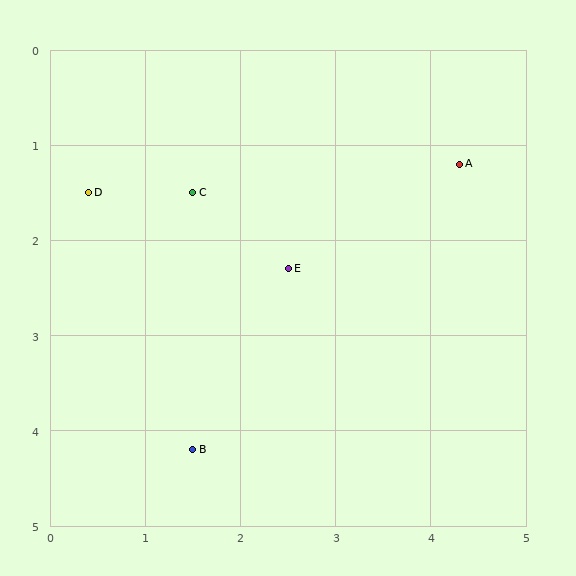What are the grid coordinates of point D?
Point D is at approximately (0.4, 1.5).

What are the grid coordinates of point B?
Point B is at approximately (1.5, 4.2).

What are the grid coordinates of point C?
Point C is at approximately (1.5, 1.5).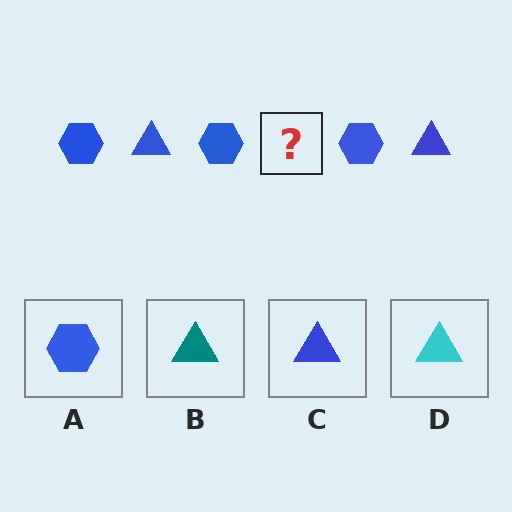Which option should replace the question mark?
Option C.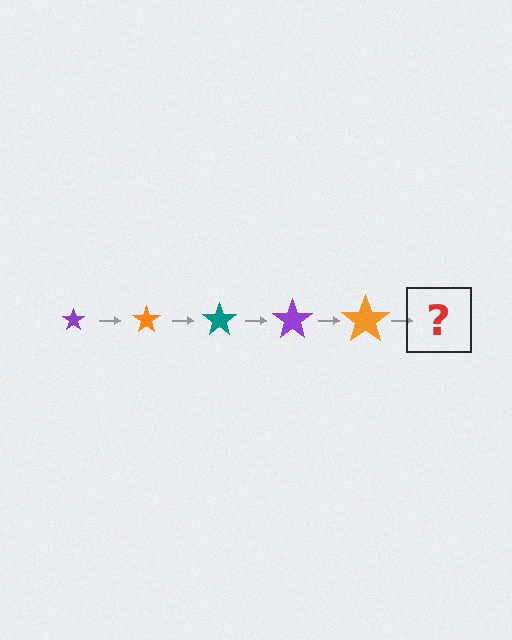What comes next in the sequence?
The next element should be a teal star, larger than the previous one.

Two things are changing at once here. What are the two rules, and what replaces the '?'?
The two rules are that the star grows larger each step and the color cycles through purple, orange, and teal. The '?' should be a teal star, larger than the previous one.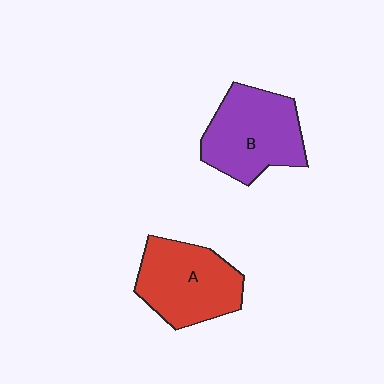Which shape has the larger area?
Shape B (purple).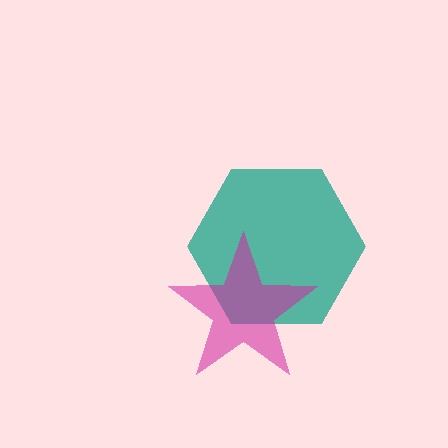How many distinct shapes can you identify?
There are 2 distinct shapes: a teal hexagon, a magenta star.